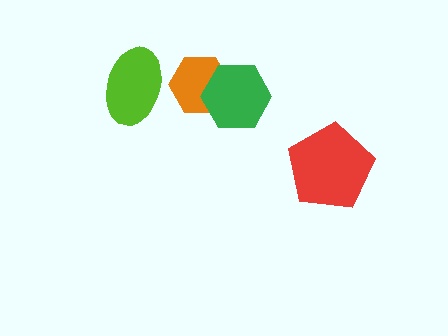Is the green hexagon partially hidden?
No, no other shape covers it.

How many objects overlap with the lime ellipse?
0 objects overlap with the lime ellipse.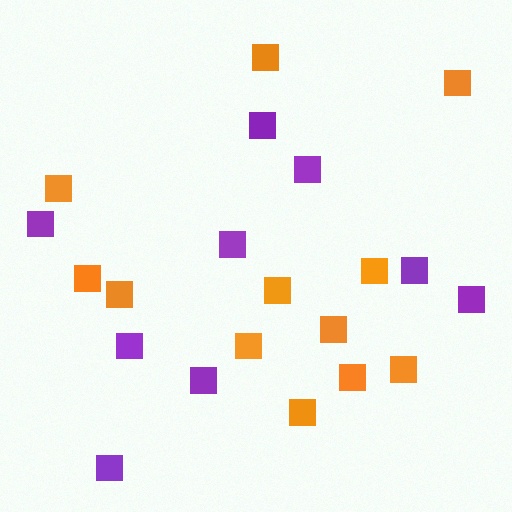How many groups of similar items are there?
There are 2 groups: one group of orange squares (12) and one group of purple squares (9).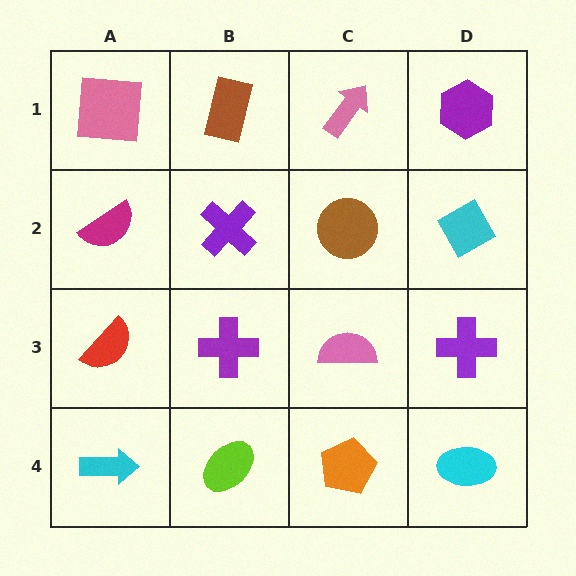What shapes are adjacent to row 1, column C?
A brown circle (row 2, column C), a brown rectangle (row 1, column B), a purple hexagon (row 1, column D).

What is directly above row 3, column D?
A cyan diamond.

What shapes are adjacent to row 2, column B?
A brown rectangle (row 1, column B), a purple cross (row 3, column B), a magenta semicircle (row 2, column A), a brown circle (row 2, column C).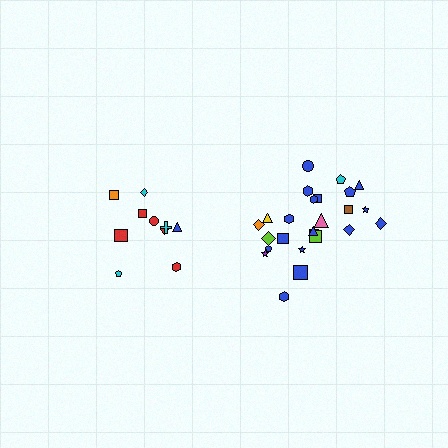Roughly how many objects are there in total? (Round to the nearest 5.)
Roughly 35 objects in total.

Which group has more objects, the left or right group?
The right group.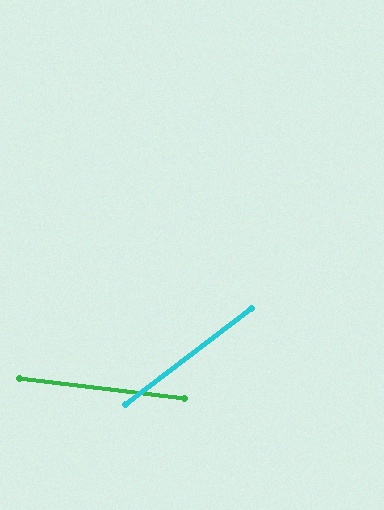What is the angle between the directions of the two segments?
Approximately 44 degrees.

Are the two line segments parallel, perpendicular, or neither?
Neither parallel nor perpendicular — they differ by about 44°.